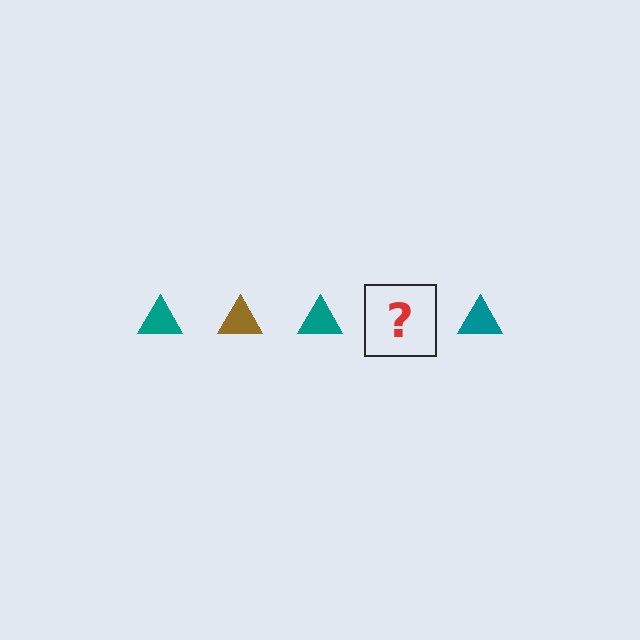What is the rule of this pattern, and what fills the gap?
The rule is that the pattern cycles through teal, brown triangles. The gap should be filled with a brown triangle.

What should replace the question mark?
The question mark should be replaced with a brown triangle.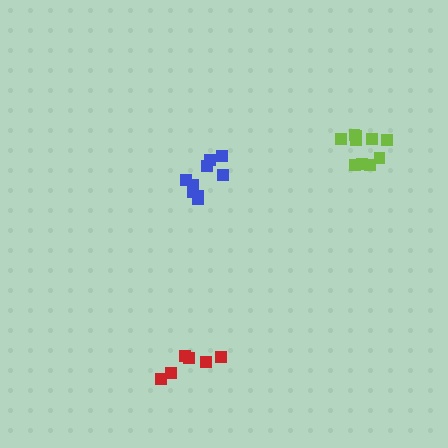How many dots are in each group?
Group 1: 6 dots, Group 2: 10 dots, Group 3: 9 dots (25 total).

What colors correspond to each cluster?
The clusters are colored: red, lime, blue.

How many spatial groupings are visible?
There are 3 spatial groupings.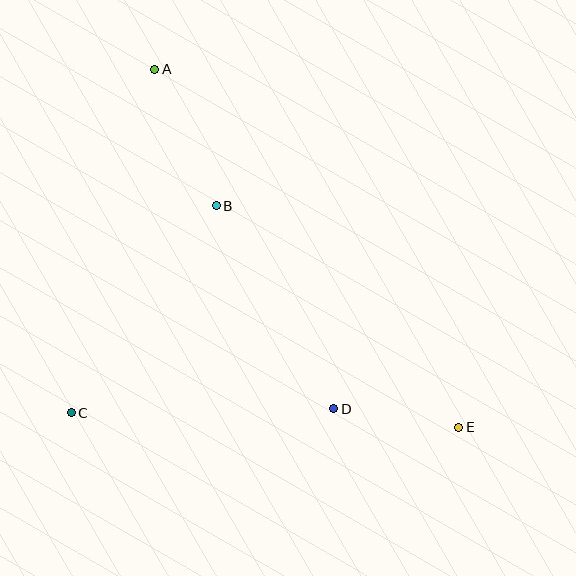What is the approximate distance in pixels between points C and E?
The distance between C and E is approximately 388 pixels.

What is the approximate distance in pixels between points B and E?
The distance between B and E is approximately 329 pixels.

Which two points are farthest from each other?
Points A and E are farthest from each other.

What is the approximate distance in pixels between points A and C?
The distance between A and C is approximately 354 pixels.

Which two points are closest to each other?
Points D and E are closest to each other.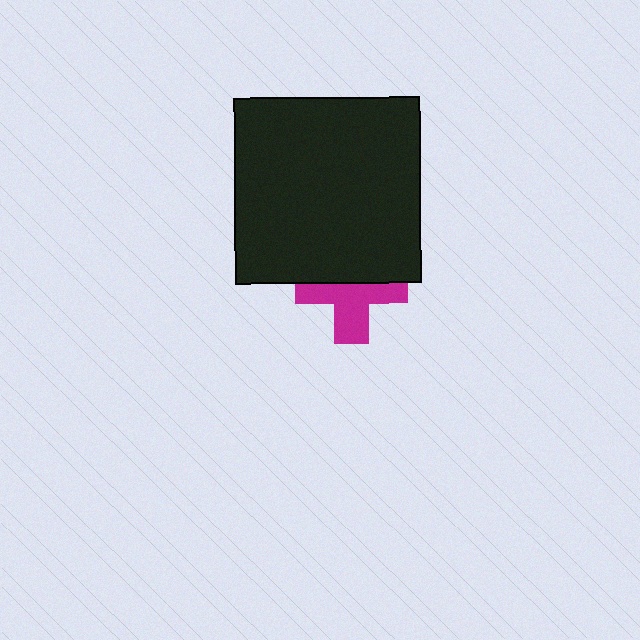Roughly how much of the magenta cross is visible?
About half of it is visible (roughly 55%).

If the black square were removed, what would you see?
You would see the complete magenta cross.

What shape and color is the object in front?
The object in front is a black square.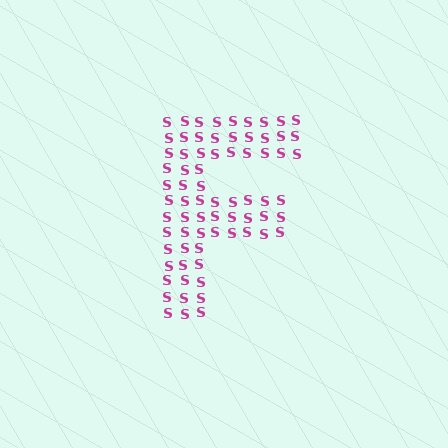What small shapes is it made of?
It is made of small letter S's.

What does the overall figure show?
The overall figure shows the letter F.